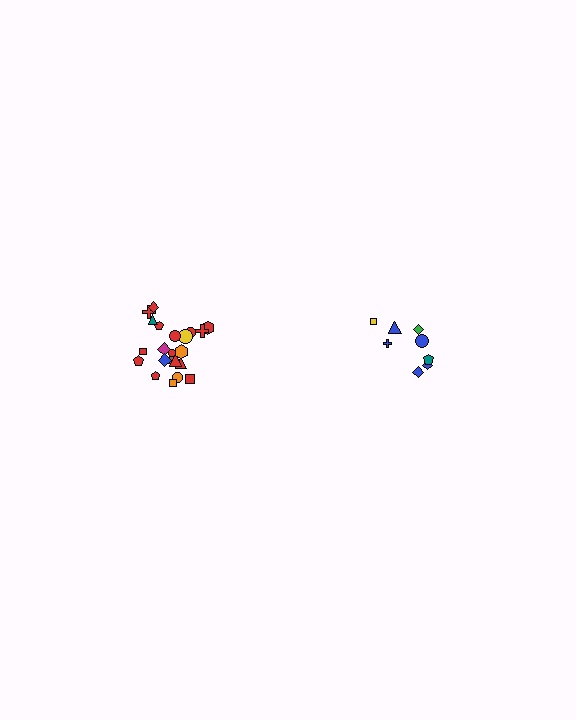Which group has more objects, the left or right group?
The left group.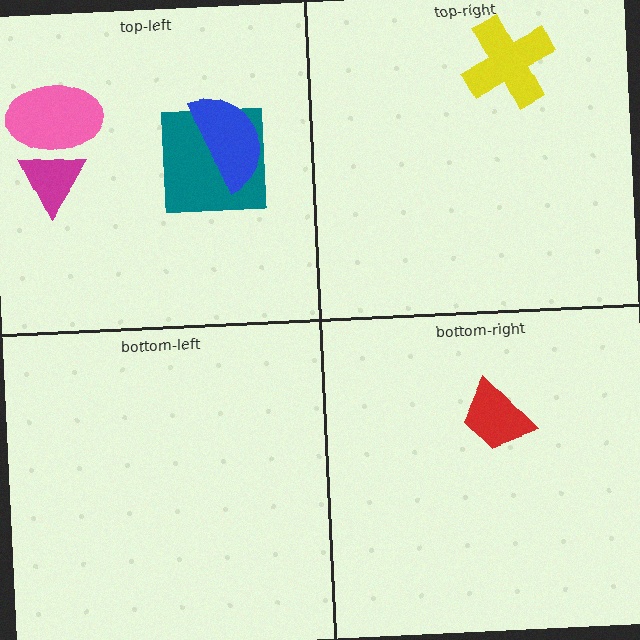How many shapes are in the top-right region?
1.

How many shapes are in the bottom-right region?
1.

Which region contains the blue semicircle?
The top-left region.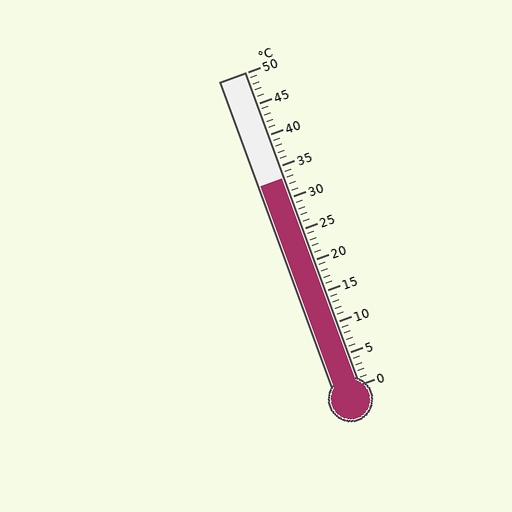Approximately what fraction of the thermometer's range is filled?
The thermometer is filled to approximately 65% of its range.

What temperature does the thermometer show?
The thermometer shows approximately 33°C.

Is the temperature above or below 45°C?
The temperature is below 45°C.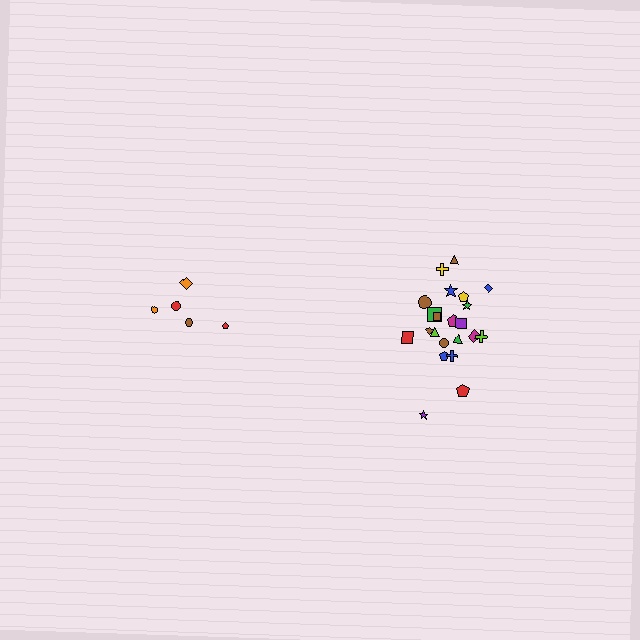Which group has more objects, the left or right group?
The right group.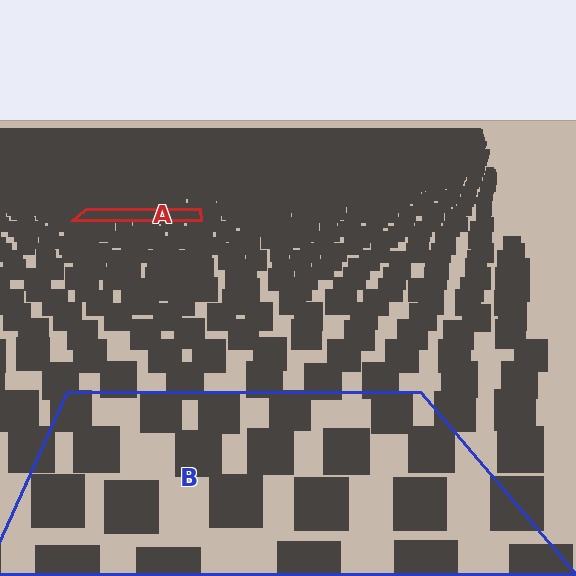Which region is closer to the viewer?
Region B is closer. The texture elements there are larger and more spread out.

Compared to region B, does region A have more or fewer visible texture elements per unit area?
Region A has more texture elements per unit area — they are packed more densely because it is farther away.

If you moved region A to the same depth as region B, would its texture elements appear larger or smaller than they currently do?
They would appear larger. At a closer depth, the same texture elements are projected at a bigger on-screen size.